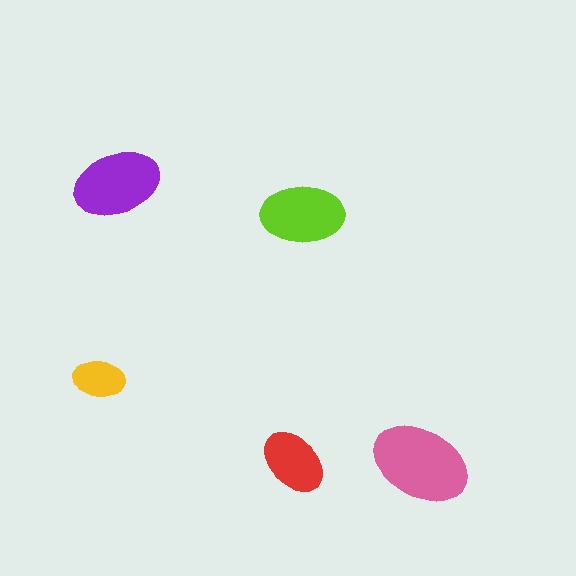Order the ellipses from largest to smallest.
the pink one, the purple one, the lime one, the red one, the yellow one.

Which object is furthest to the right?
The pink ellipse is rightmost.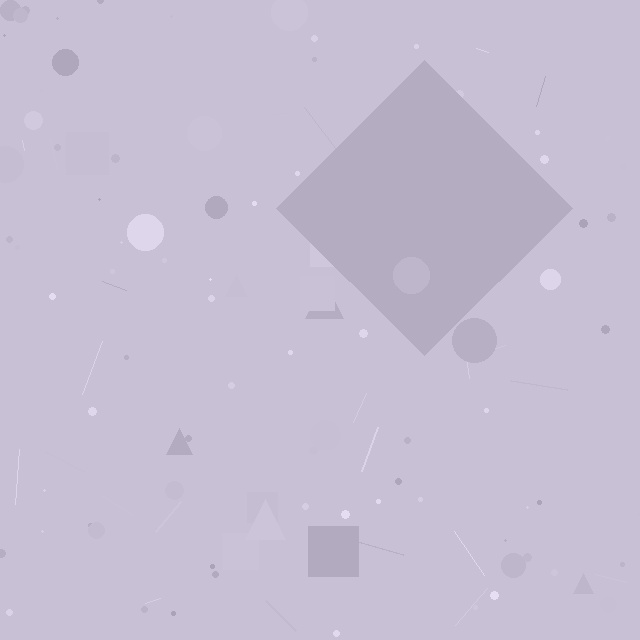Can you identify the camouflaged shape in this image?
The camouflaged shape is a diamond.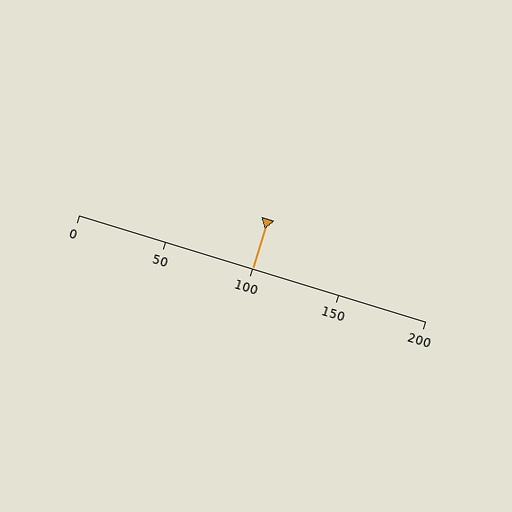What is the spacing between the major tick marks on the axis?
The major ticks are spaced 50 apart.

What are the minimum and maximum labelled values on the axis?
The axis runs from 0 to 200.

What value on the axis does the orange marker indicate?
The marker indicates approximately 100.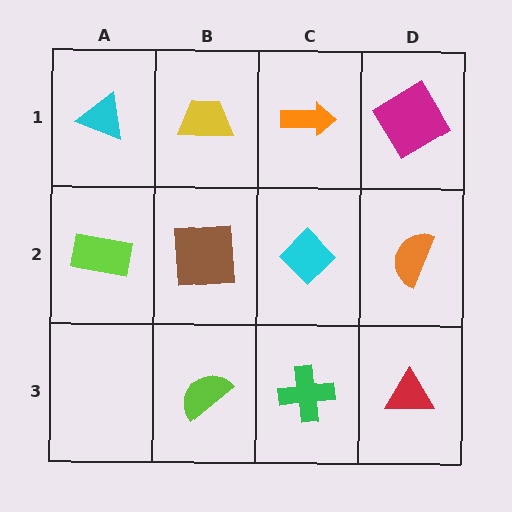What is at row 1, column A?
A cyan triangle.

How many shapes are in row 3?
3 shapes.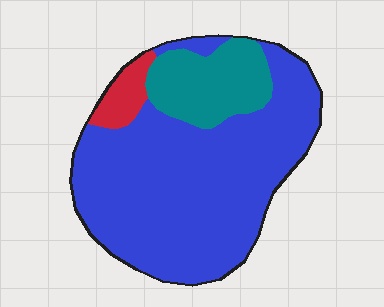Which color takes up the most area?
Blue, at roughly 75%.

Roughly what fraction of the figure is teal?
Teal takes up between a sixth and a third of the figure.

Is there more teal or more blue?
Blue.